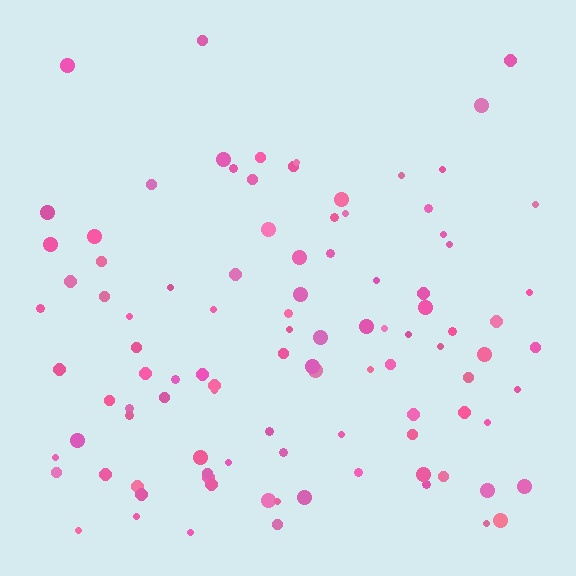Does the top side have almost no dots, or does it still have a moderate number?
Still a moderate number, just noticeably fewer than the bottom.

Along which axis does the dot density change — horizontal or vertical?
Vertical.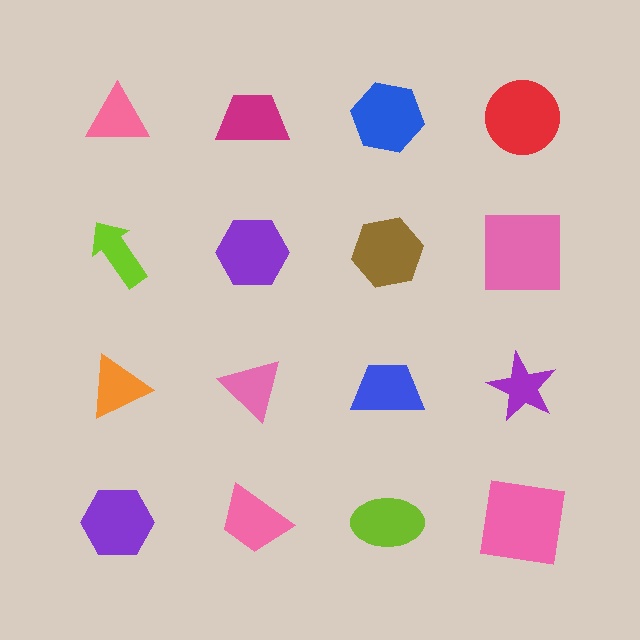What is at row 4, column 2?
A pink trapezoid.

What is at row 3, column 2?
A pink triangle.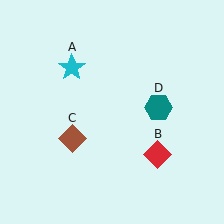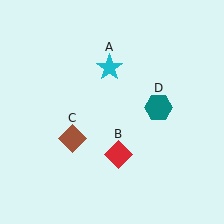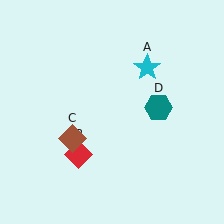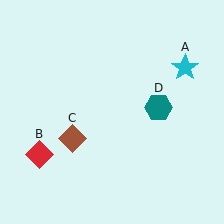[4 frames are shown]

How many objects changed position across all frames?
2 objects changed position: cyan star (object A), red diamond (object B).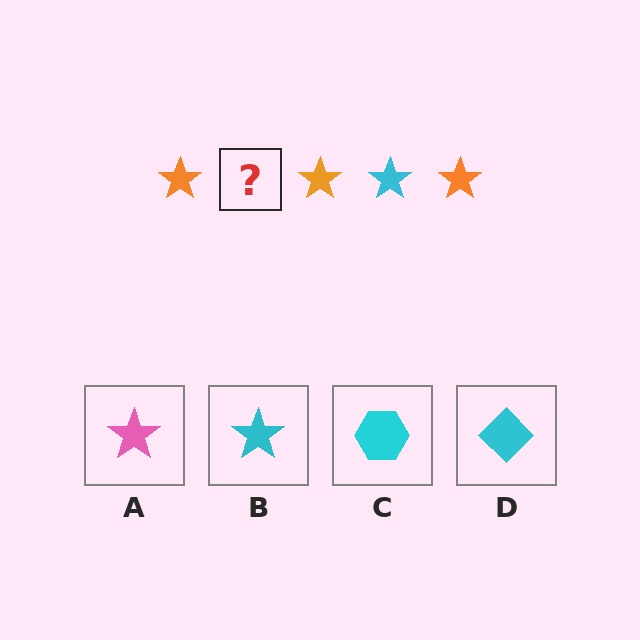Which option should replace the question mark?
Option B.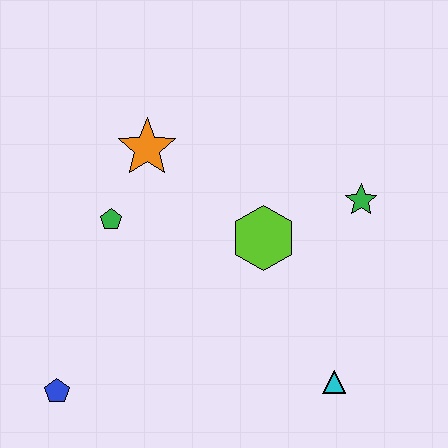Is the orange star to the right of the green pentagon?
Yes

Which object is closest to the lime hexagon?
The green star is closest to the lime hexagon.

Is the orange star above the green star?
Yes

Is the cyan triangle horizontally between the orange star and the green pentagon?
No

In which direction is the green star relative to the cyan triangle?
The green star is above the cyan triangle.